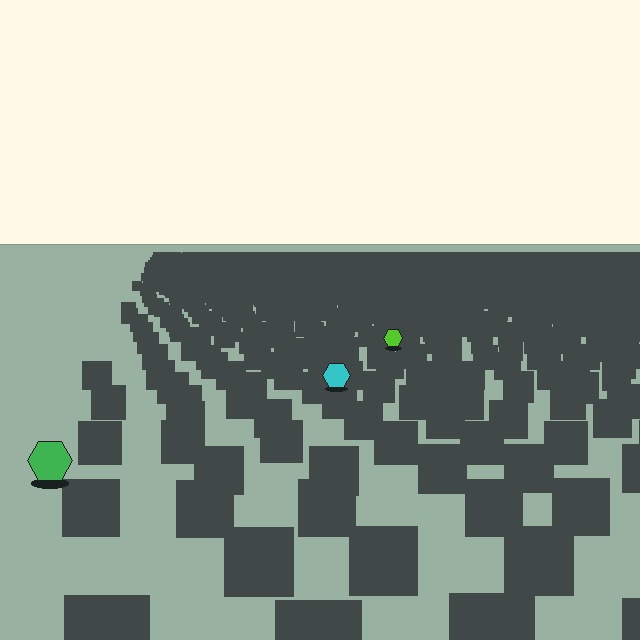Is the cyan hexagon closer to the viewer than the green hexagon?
No. The green hexagon is closer — you can tell from the texture gradient: the ground texture is coarser near it.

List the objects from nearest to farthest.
From nearest to farthest: the green hexagon, the cyan hexagon, the lime hexagon.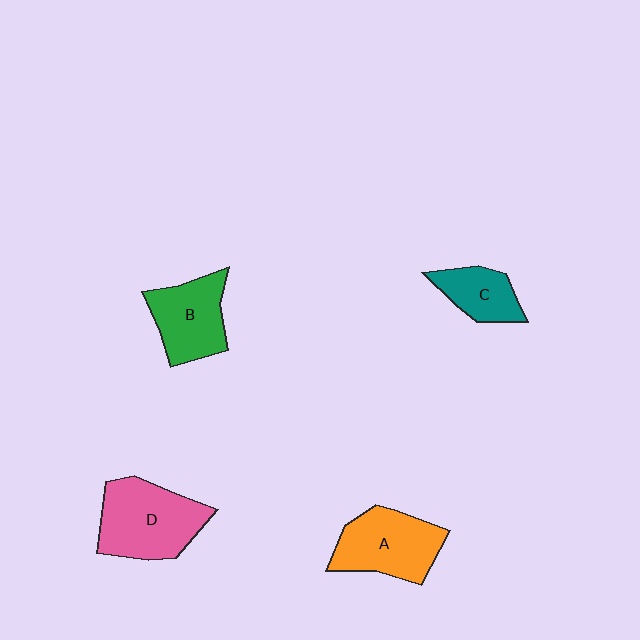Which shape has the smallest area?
Shape C (teal).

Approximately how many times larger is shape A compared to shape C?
Approximately 1.7 times.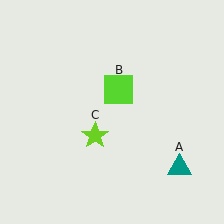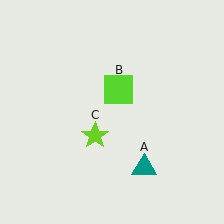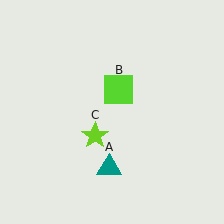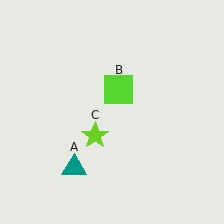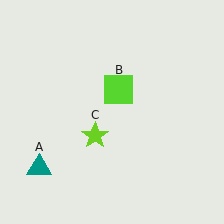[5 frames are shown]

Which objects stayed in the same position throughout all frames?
Lime square (object B) and lime star (object C) remained stationary.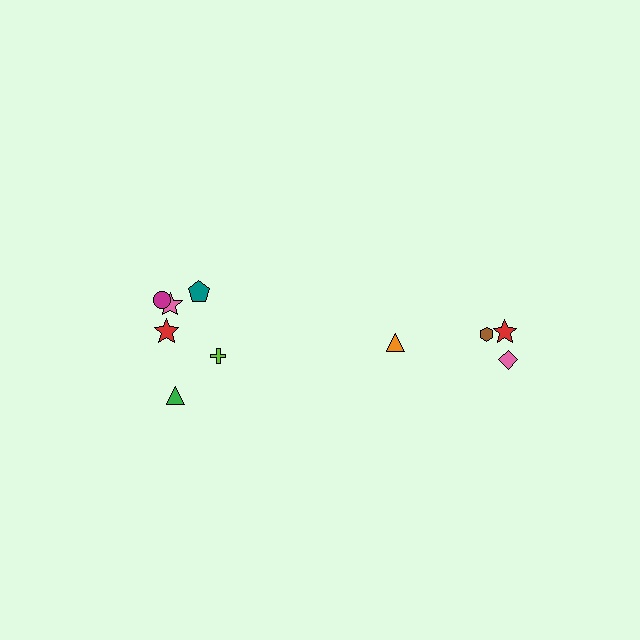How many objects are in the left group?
There are 6 objects.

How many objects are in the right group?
There are 4 objects.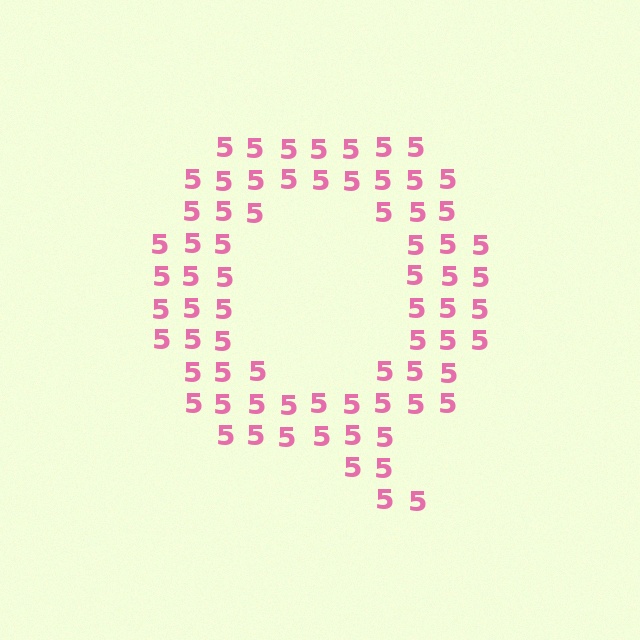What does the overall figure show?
The overall figure shows the letter Q.